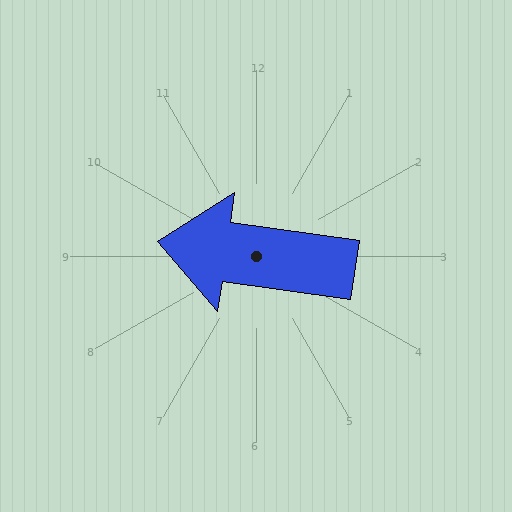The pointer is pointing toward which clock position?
Roughly 9 o'clock.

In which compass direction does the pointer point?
West.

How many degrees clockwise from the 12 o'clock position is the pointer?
Approximately 278 degrees.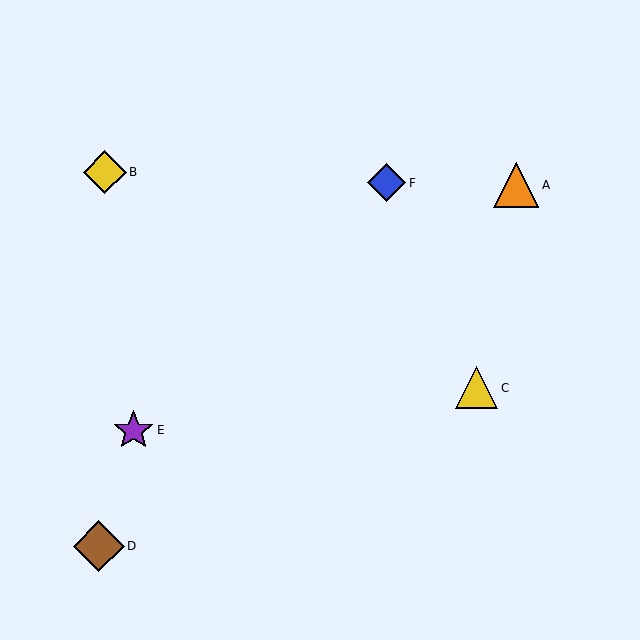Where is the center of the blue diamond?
The center of the blue diamond is at (387, 183).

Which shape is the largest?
The brown diamond (labeled D) is the largest.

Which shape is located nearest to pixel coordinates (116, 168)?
The yellow diamond (labeled B) at (105, 172) is nearest to that location.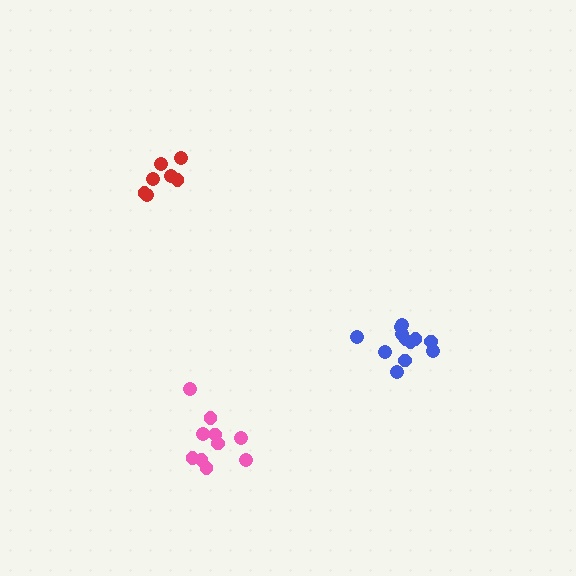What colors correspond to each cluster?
The clusters are colored: blue, red, pink.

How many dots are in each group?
Group 1: 12 dots, Group 2: 7 dots, Group 3: 10 dots (29 total).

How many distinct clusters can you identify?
There are 3 distinct clusters.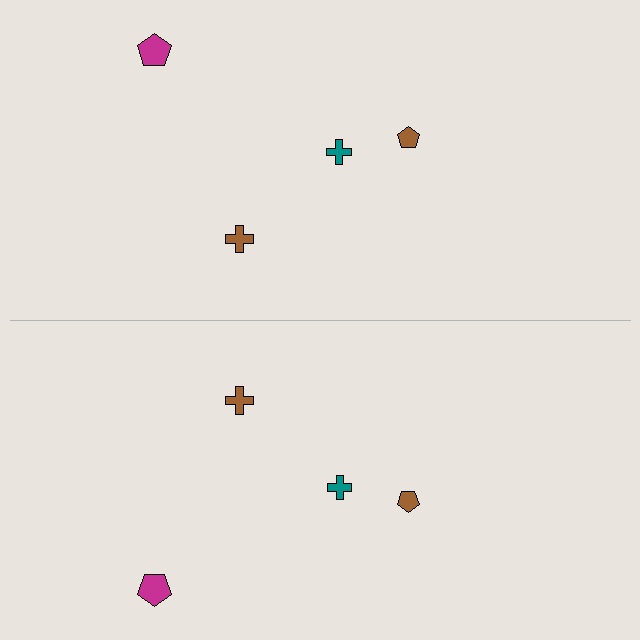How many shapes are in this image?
There are 8 shapes in this image.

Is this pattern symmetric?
Yes, this pattern has bilateral (reflection) symmetry.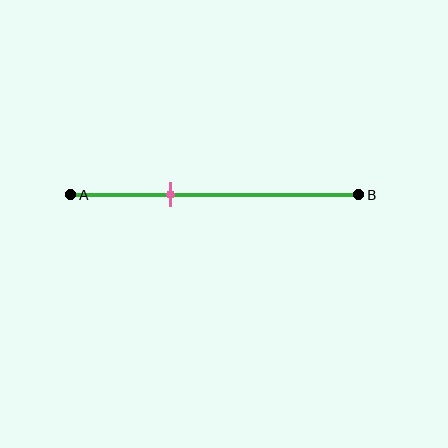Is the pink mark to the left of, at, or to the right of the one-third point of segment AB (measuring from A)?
The pink mark is approximately at the one-third point of segment AB.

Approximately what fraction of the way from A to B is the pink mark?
The pink mark is approximately 35% of the way from A to B.